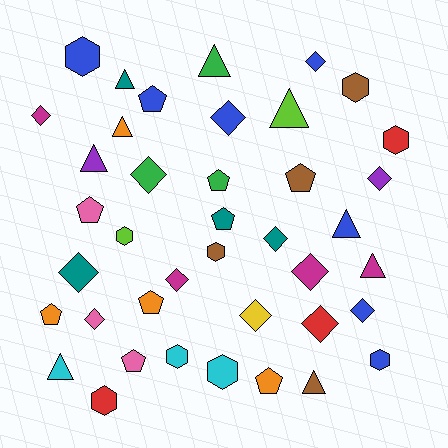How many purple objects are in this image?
There are 2 purple objects.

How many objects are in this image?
There are 40 objects.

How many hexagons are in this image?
There are 9 hexagons.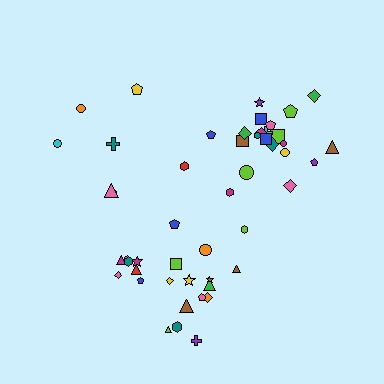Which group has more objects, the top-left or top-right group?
The top-right group.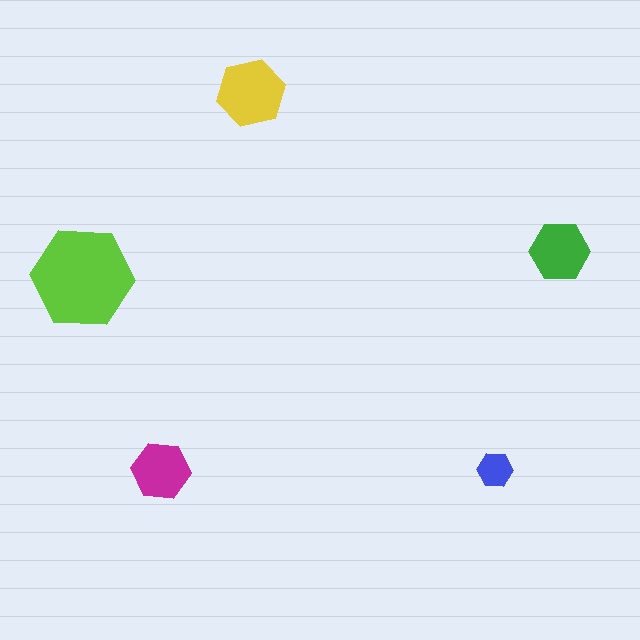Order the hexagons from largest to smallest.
the lime one, the yellow one, the green one, the magenta one, the blue one.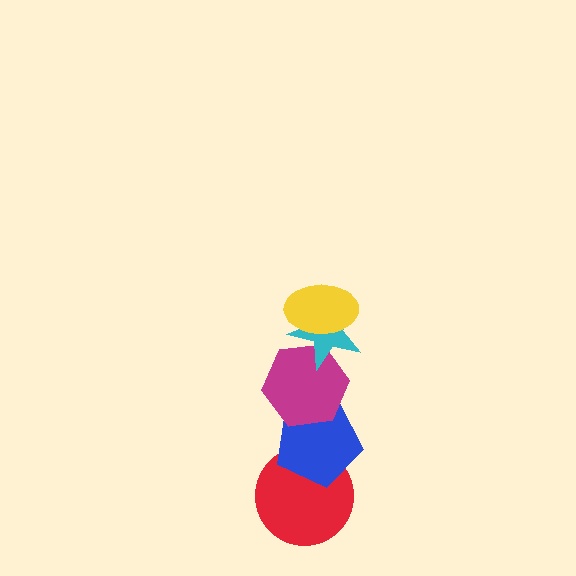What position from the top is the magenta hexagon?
The magenta hexagon is 3rd from the top.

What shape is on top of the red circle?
The blue pentagon is on top of the red circle.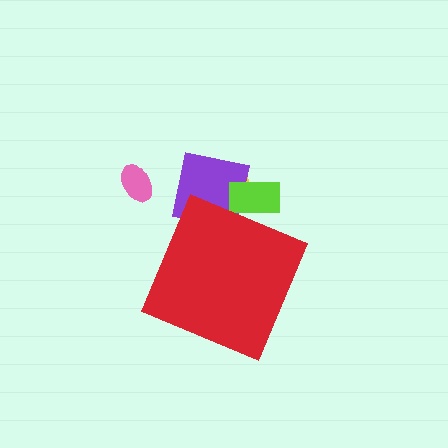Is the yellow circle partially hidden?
Yes, the yellow circle is partially hidden behind the red diamond.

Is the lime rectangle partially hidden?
Yes, the lime rectangle is partially hidden behind the red diamond.